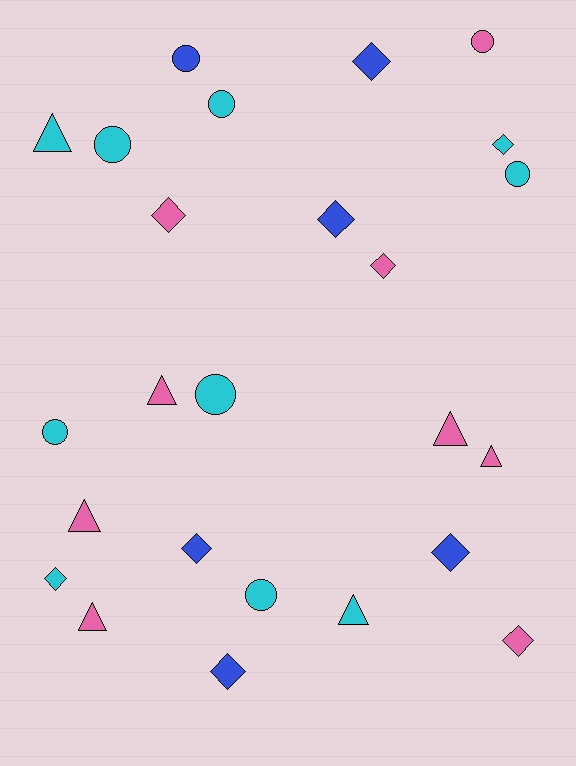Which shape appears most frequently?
Diamond, with 10 objects.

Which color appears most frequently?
Cyan, with 10 objects.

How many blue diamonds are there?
There are 5 blue diamonds.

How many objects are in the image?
There are 25 objects.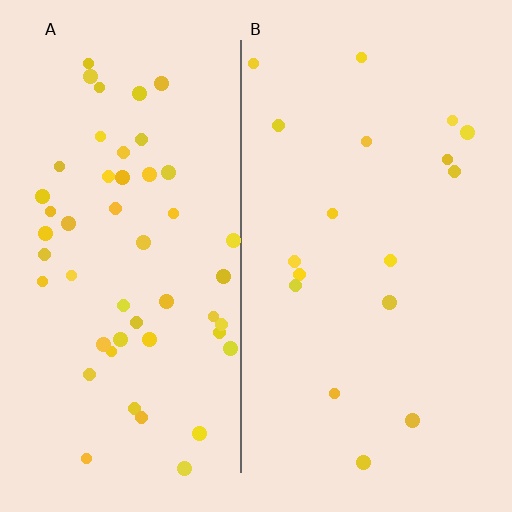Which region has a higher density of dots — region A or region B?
A (the left).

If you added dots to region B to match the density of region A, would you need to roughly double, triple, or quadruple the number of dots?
Approximately triple.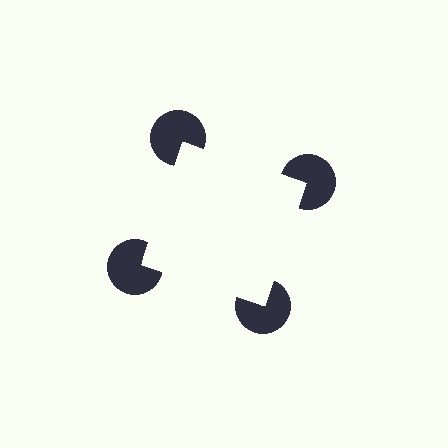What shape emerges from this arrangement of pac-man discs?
An illusory square — its edges are inferred from the aligned wedge cuts in the pac-man discs, not physically drawn.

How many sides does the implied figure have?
4 sides.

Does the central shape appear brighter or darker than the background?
It typically appears slightly brighter than the background, even though no actual brightness change is drawn.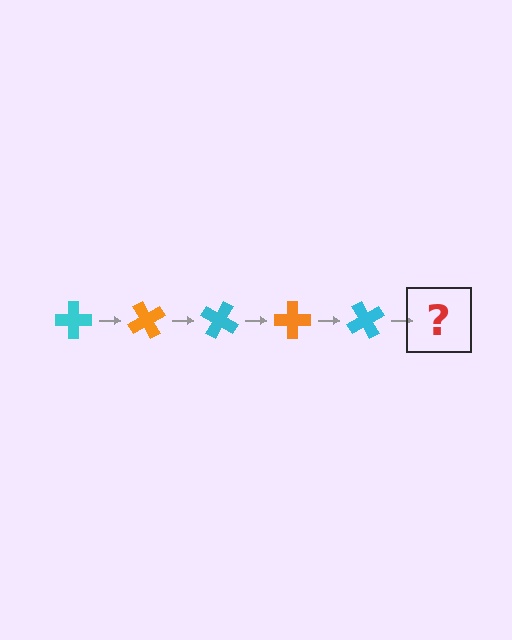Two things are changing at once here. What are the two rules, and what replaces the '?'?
The two rules are that it rotates 60 degrees each step and the color cycles through cyan and orange. The '?' should be an orange cross, rotated 300 degrees from the start.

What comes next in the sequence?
The next element should be an orange cross, rotated 300 degrees from the start.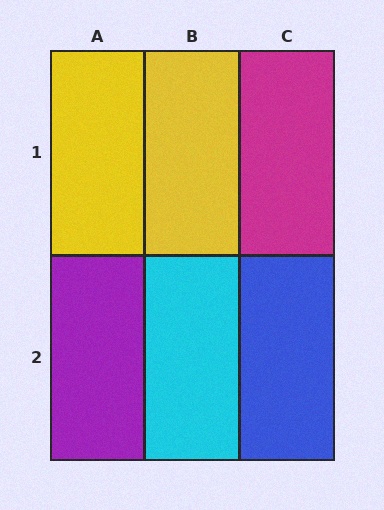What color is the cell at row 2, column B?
Cyan.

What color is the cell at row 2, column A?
Purple.